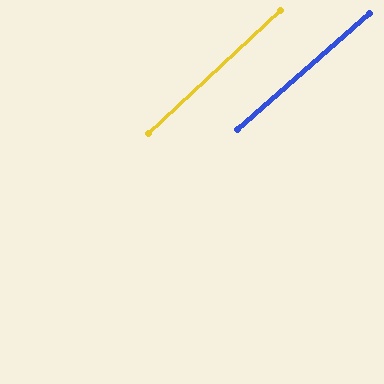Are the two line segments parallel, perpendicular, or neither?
Parallel — their directions differ by only 1.3°.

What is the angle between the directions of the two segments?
Approximately 1 degree.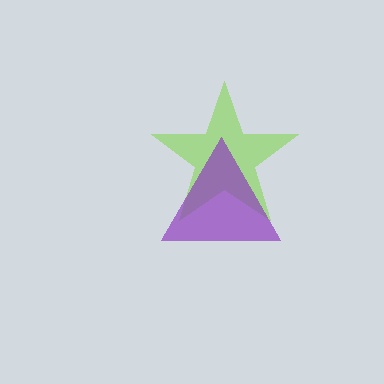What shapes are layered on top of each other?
The layered shapes are: a lime star, a purple triangle.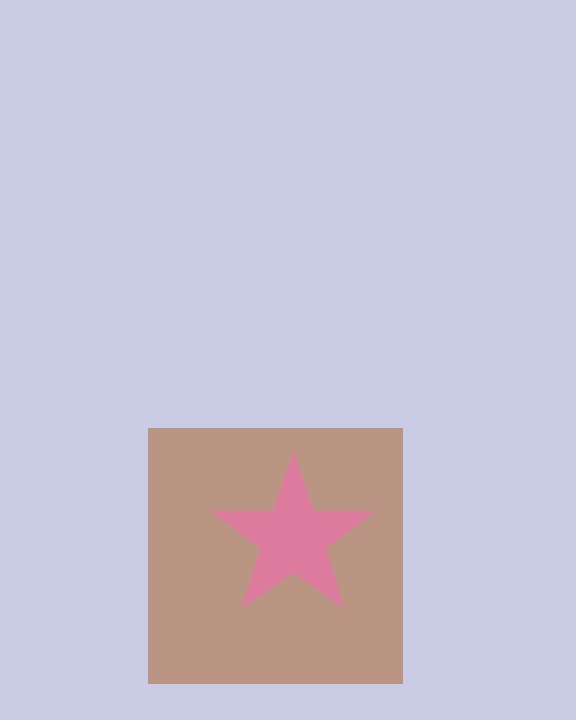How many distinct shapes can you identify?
There are 2 distinct shapes: a brown square, a pink star.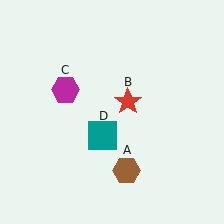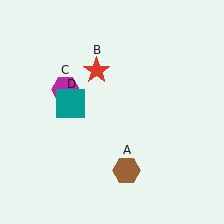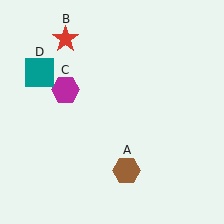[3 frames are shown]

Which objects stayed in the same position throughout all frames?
Brown hexagon (object A) and magenta hexagon (object C) remained stationary.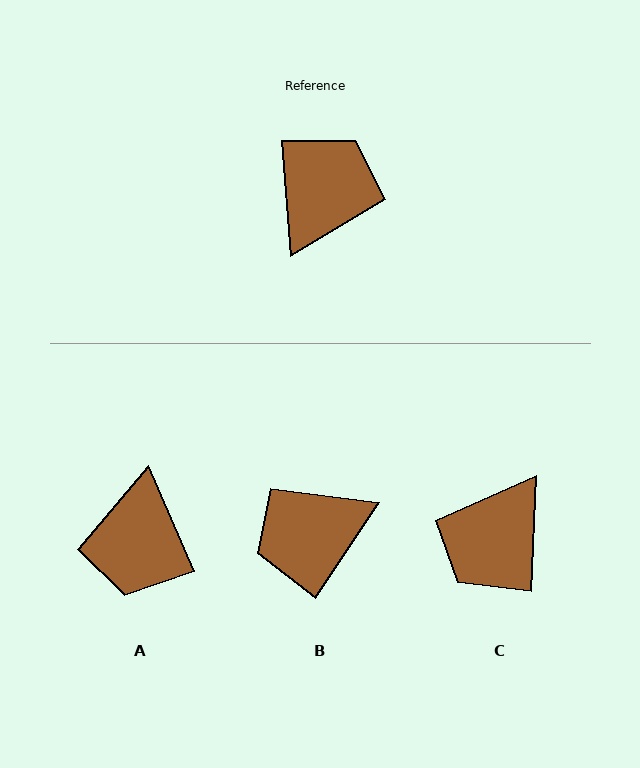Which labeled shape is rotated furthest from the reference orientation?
C, about 173 degrees away.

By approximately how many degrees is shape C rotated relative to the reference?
Approximately 173 degrees counter-clockwise.